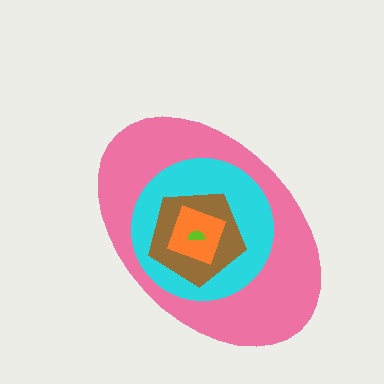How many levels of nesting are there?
5.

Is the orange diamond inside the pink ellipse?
Yes.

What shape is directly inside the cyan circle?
The brown pentagon.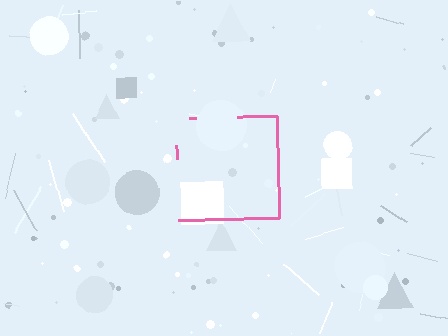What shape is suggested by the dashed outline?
The dashed outline suggests a square.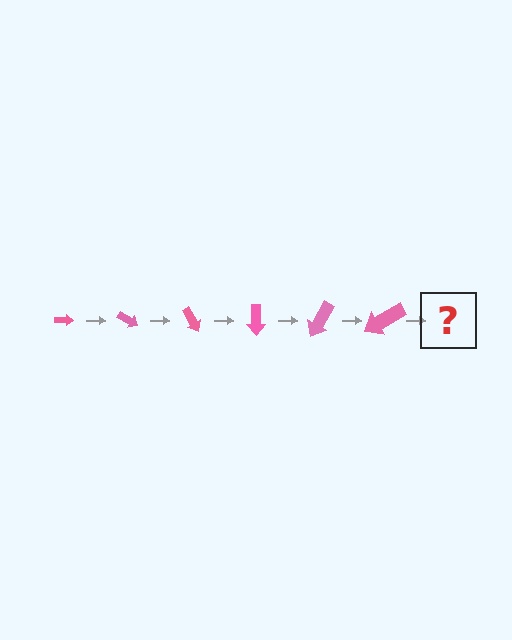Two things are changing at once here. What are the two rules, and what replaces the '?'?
The two rules are that the arrow grows larger each step and it rotates 30 degrees each step. The '?' should be an arrow, larger than the previous one and rotated 180 degrees from the start.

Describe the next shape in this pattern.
It should be an arrow, larger than the previous one and rotated 180 degrees from the start.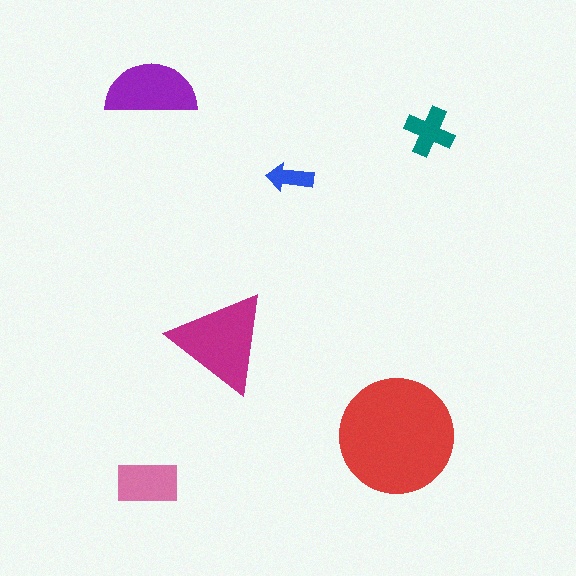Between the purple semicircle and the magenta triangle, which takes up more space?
The magenta triangle.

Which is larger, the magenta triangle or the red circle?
The red circle.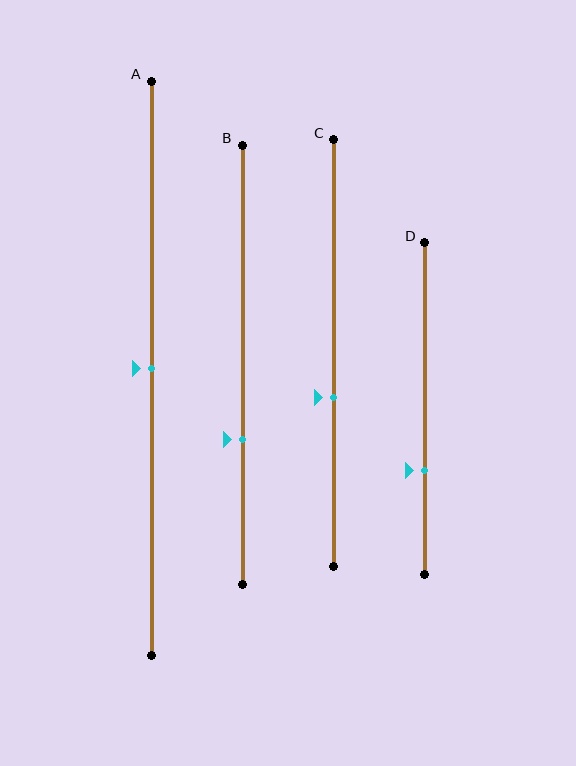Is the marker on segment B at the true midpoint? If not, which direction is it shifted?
No, the marker on segment B is shifted downward by about 17% of the segment length.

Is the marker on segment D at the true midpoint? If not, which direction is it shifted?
No, the marker on segment D is shifted downward by about 19% of the segment length.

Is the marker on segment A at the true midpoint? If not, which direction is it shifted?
Yes, the marker on segment A is at the true midpoint.